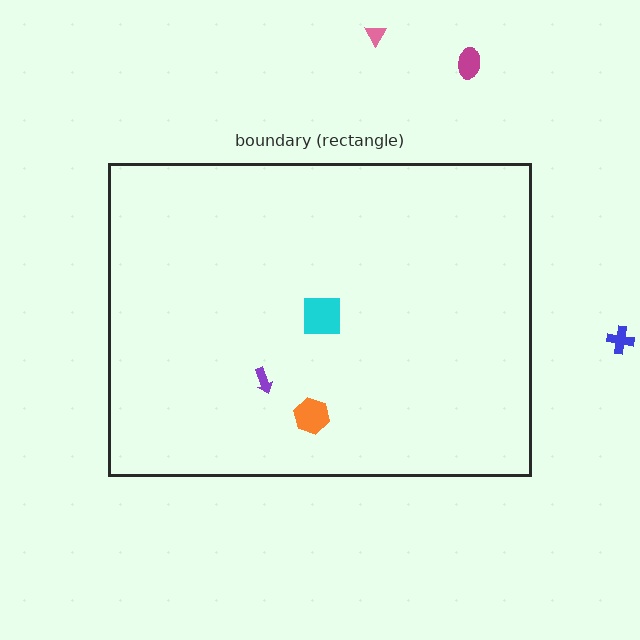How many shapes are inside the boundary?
3 inside, 3 outside.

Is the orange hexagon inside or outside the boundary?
Inside.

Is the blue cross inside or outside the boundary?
Outside.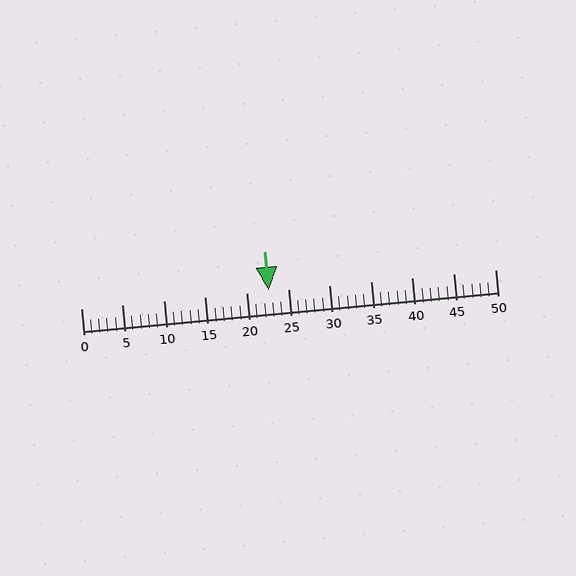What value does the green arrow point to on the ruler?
The green arrow points to approximately 23.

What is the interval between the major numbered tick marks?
The major tick marks are spaced 5 units apart.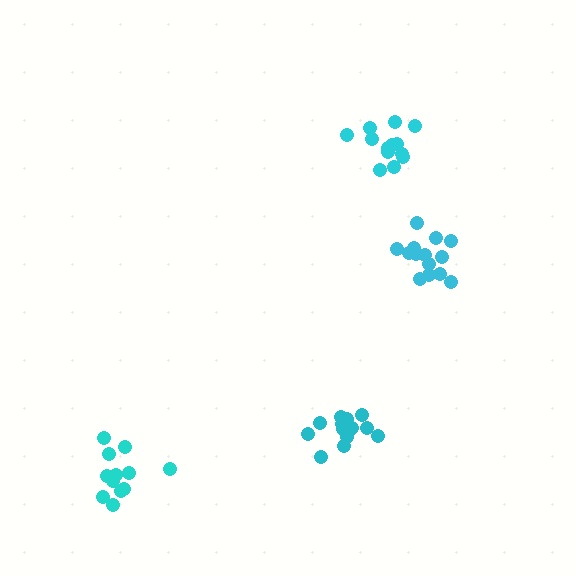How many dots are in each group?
Group 1: 14 dots, Group 2: 12 dots, Group 3: 14 dots, Group 4: 13 dots (53 total).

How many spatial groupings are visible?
There are 4 spatial groupings.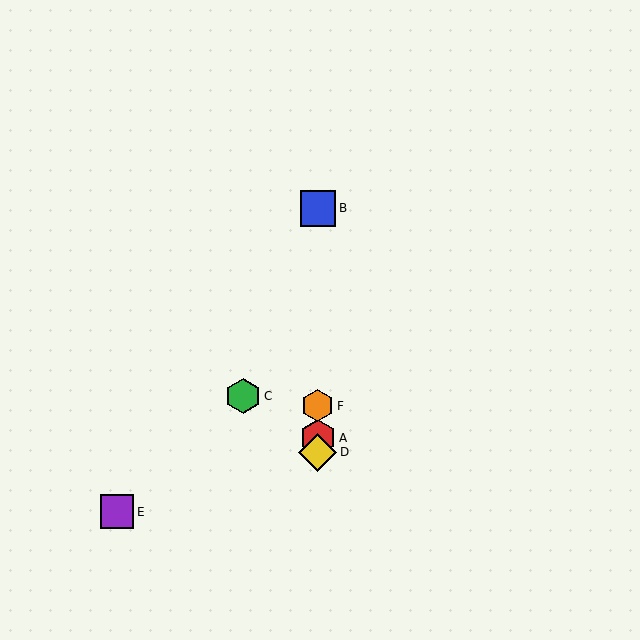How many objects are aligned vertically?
4 objects (A, B, D, F) are aligned vertically.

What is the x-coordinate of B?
Object B is at x≈318.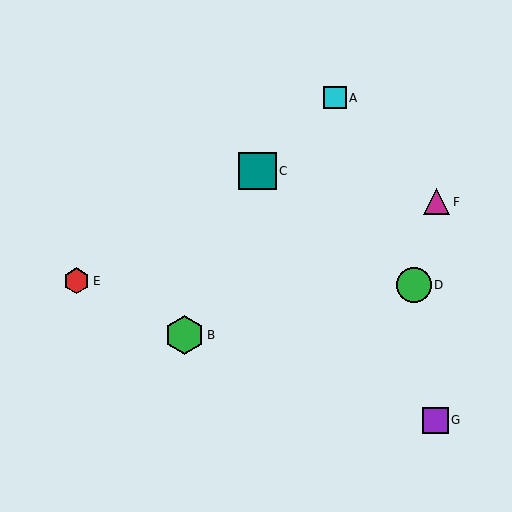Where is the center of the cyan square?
The center of the cyan square is at (335, 98).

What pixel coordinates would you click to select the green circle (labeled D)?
Click at (414, 285) to select the green circle D.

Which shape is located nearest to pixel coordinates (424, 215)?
The magenta triangle (labeled F) at (437, 202) is nearest to that location.